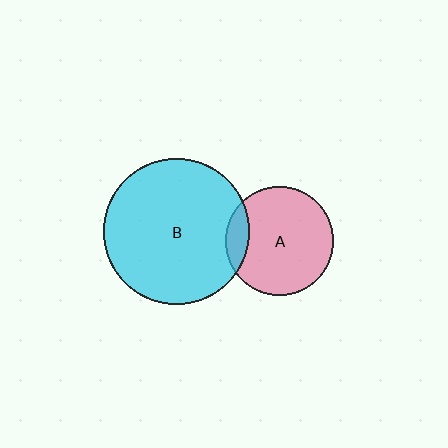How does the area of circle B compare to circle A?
Approximately 1.8 times.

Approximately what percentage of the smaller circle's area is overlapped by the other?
Approximately 15%.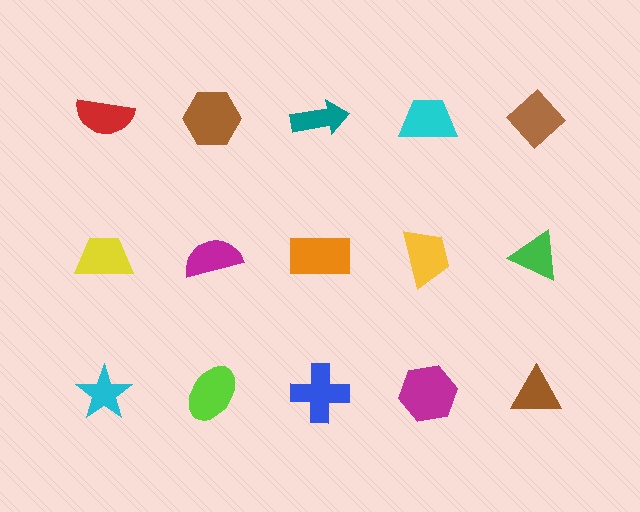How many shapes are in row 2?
5 shapes.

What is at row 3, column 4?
A magenta hexagon.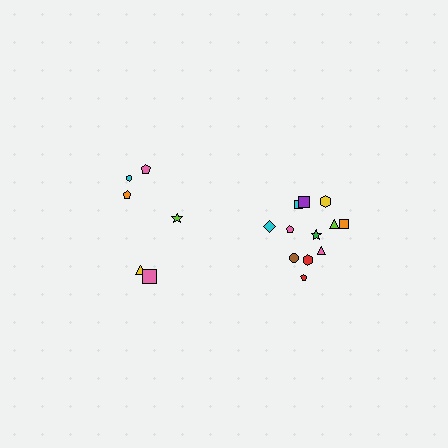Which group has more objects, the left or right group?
The right group.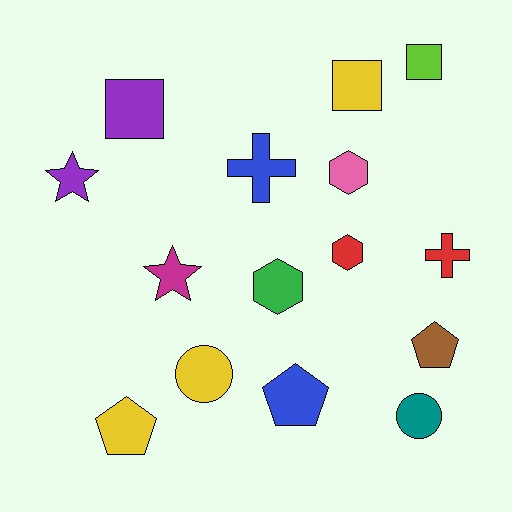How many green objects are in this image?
There is 1 green object.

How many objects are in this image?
There are 15 objects.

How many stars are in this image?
There are 2 stars.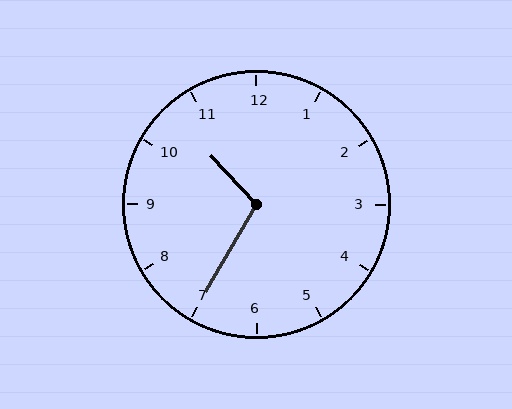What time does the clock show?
10:35.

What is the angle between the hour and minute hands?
Approximately 108 degrees.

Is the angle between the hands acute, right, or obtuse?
It is obtuse.